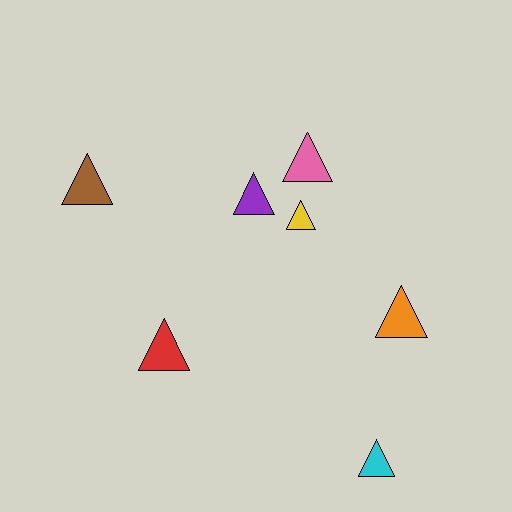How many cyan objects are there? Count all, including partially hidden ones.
There is 1 cyan object.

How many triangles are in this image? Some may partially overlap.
There are 7 triangles.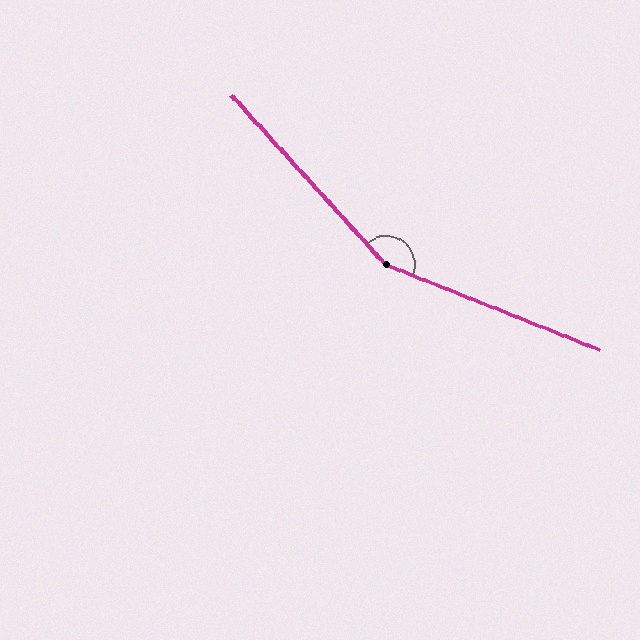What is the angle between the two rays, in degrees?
Approximately 154 degrees.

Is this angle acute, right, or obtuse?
It is obtuse.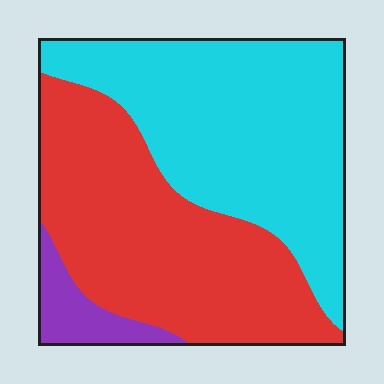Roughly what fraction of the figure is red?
Red covers about 45% of the figure.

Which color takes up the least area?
Purple, at roughly 5%.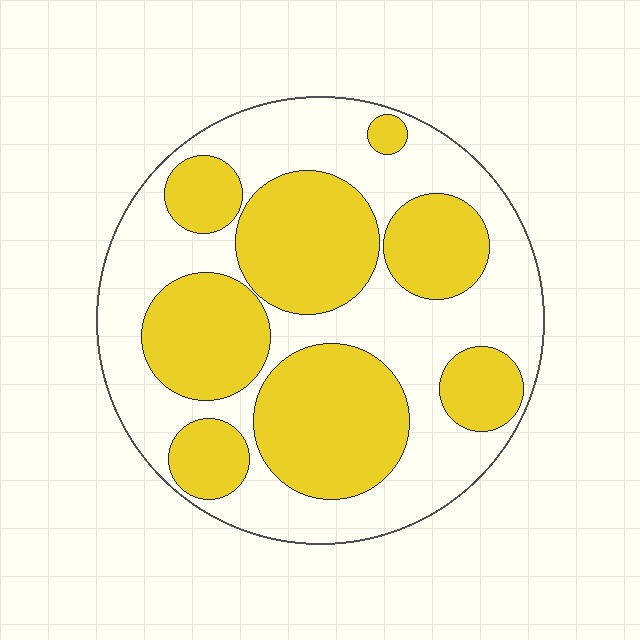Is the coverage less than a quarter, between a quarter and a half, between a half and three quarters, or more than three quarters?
Between a quarter and a half.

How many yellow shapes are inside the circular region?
8.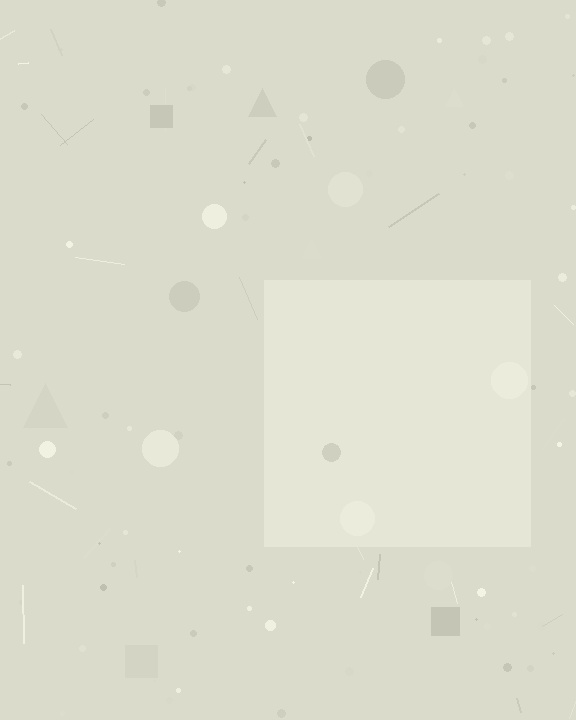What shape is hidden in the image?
A square is hidden in the image.